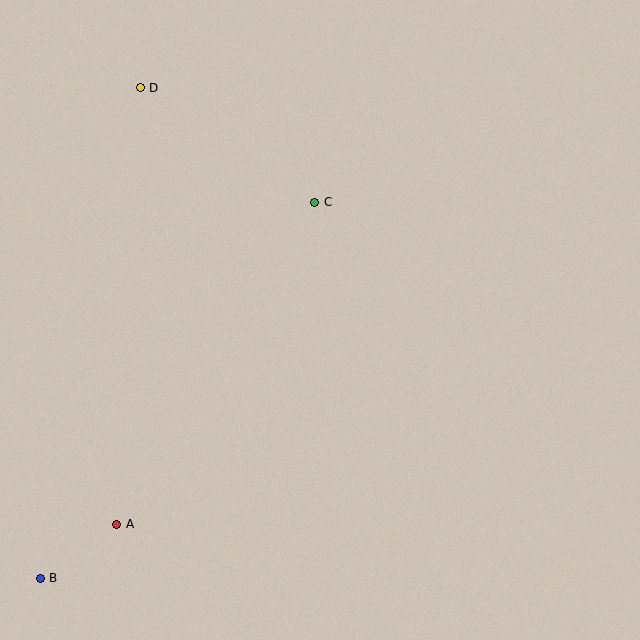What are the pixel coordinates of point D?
Point D is at (140, 88).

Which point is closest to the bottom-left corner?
Point B is closest to the bottom-left corner.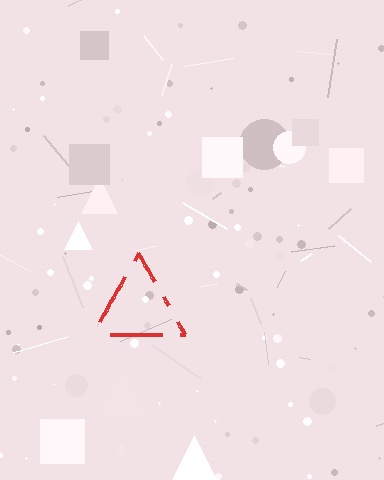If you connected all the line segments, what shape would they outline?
They would outline a triangle.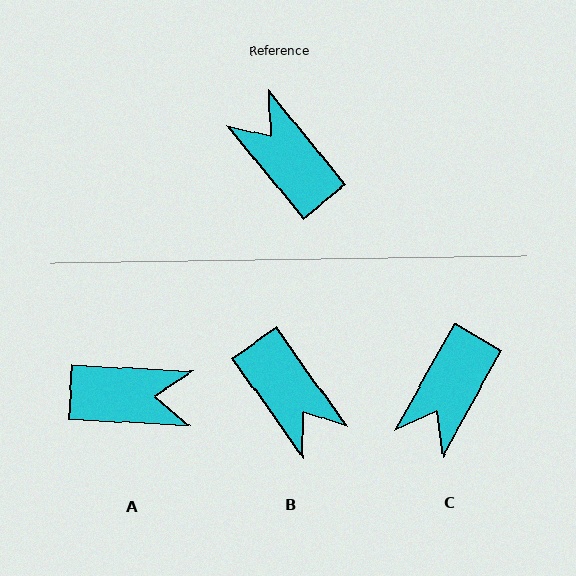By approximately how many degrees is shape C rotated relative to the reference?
Approximately 112 degrees counter-clockwise.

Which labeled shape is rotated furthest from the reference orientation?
B, about 176 degrees away.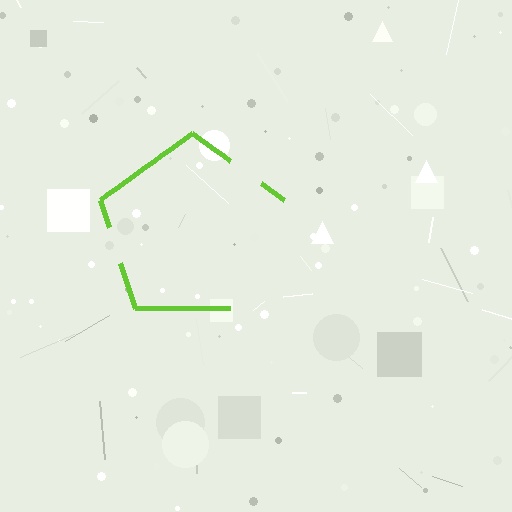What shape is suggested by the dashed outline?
The dashed outline suggests a pentagon.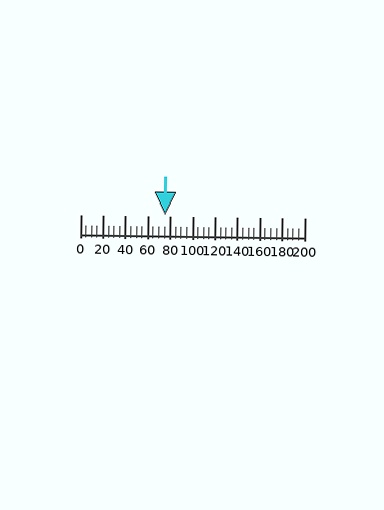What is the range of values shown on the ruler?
The ruler shows values from 0 to 200.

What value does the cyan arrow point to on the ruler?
The cyan arrow points to approximately 76.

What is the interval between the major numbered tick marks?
The major tick marks are spaced 20 units apart.